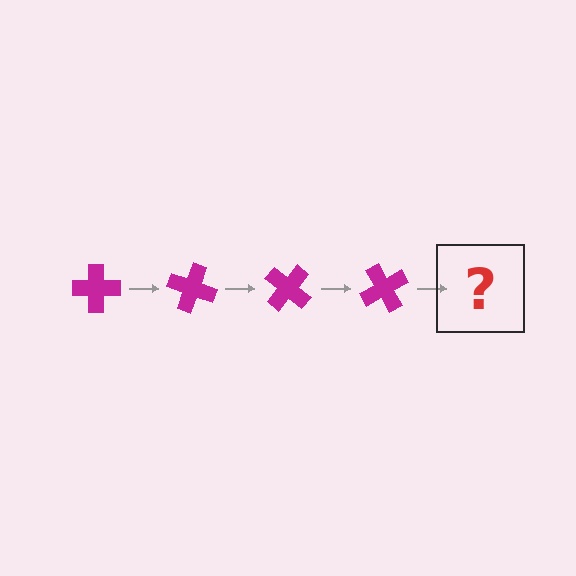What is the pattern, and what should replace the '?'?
The pattern is that the cross rotates 20 degrees each step. The '?' should be a magenta cross rotated 80 degrees.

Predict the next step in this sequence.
The next step is a magenta cross rotated 80 degrees.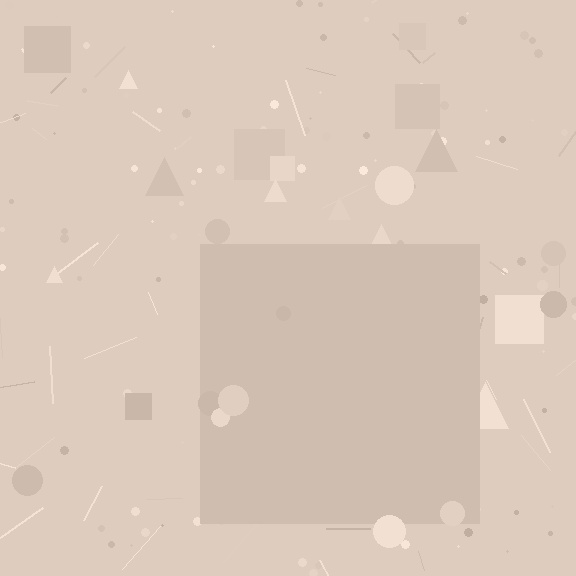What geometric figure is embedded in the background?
A square is embedded in the background.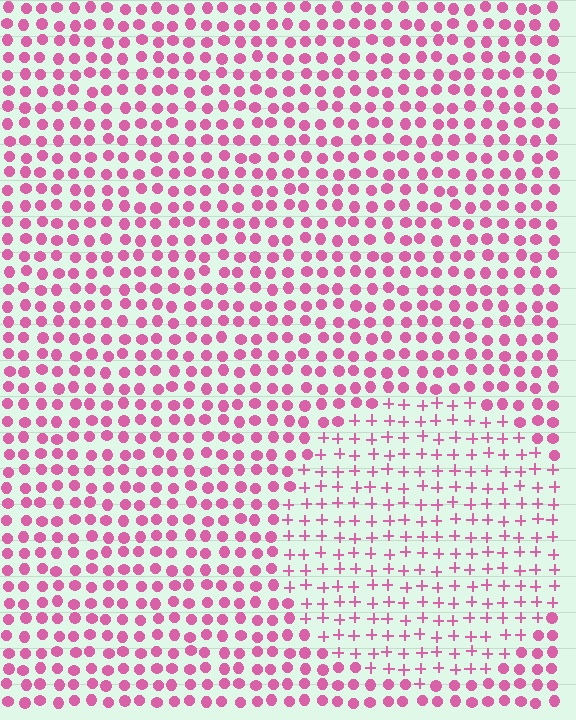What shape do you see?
I see a circle.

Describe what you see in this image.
The image is filled with small pink elements arranged in a uniform grid. A circle-shaped region contains plus signs, while the surrounding area contains circles. The boundary is defined purely by the change in element shape.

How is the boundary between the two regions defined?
The boundary is defined by a change in element shape: plus signs inside vs. circles outside. All elements share the same color and spacing.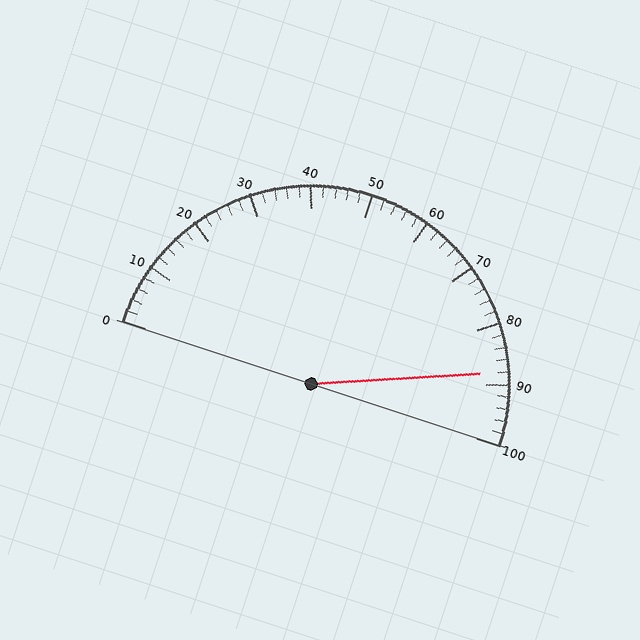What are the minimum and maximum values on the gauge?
The gauge ranges from 0 to 100.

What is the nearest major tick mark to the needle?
The nearest major tick mark is 90.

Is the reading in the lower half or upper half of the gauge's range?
The reading is in the upper half of the range (0 to 100).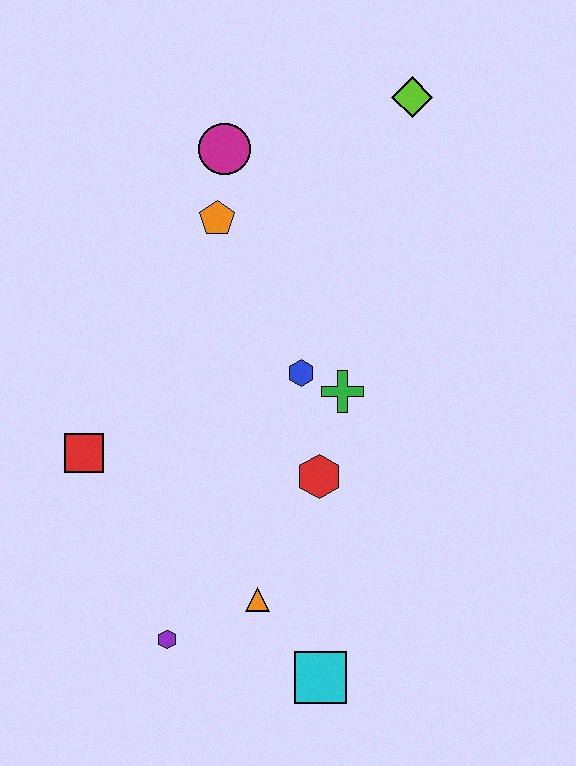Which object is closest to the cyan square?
The orange triangle is closest to the cyan square.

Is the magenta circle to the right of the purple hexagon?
Yes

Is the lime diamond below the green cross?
No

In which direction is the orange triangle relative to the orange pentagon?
The orange triangle is below the orange pentagon.